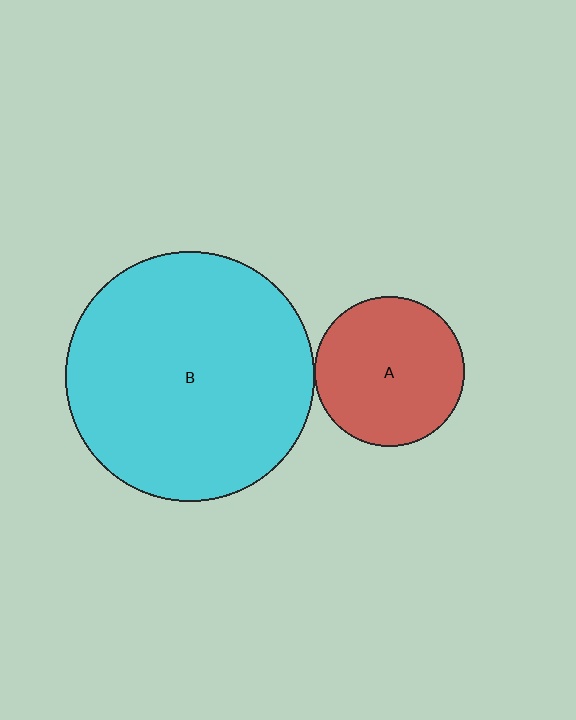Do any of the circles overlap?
No, none of the circles overlap.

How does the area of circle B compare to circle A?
Approximately 2.8 times.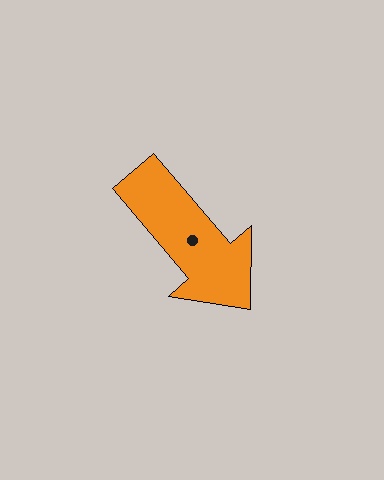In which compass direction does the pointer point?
Southeast.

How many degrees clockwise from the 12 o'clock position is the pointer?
Approximately 139 degrees.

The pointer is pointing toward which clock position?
Roughly 5 o'clock.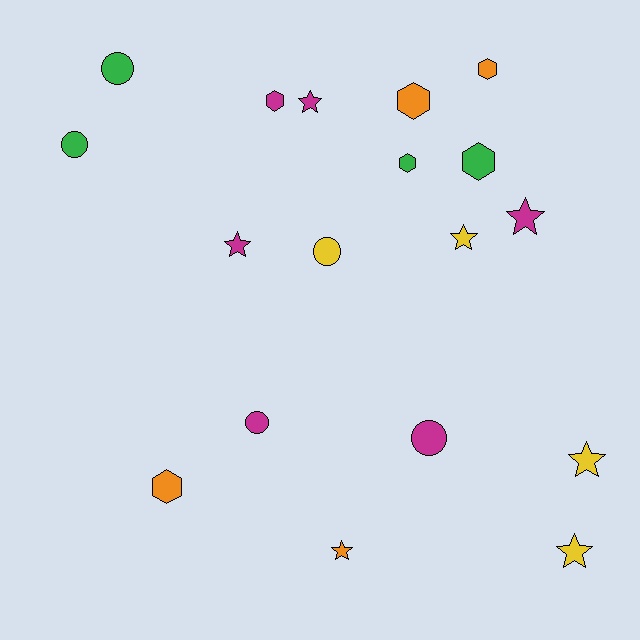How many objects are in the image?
There are 18 objects.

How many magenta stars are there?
There are 3 magenta stars.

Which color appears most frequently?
Magenta, with 6 objects.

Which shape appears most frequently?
Star, with 7 objects.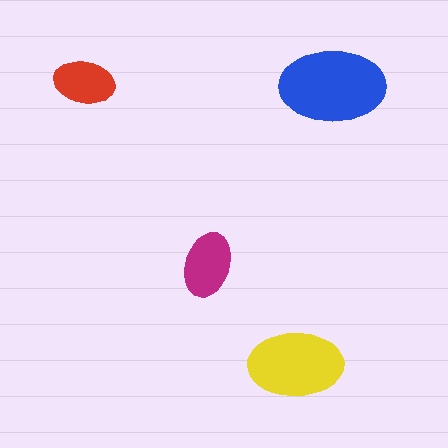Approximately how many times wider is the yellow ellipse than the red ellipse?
About 1.5 times wider.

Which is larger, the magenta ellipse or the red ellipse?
The magenta one.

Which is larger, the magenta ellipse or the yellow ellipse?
The yellow one.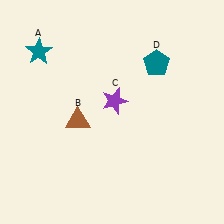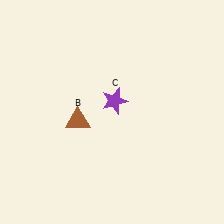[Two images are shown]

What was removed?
The teal pentagon (D), the teal star (A) were removed in Image 2.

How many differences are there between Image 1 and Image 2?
There are 2 differences between the two images.